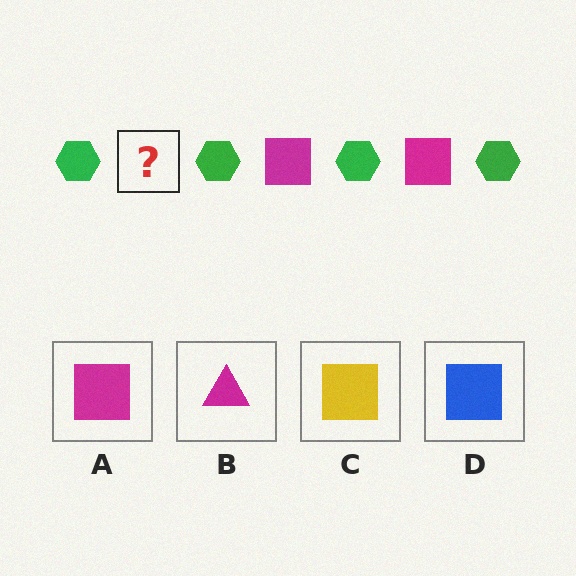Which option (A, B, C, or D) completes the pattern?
A.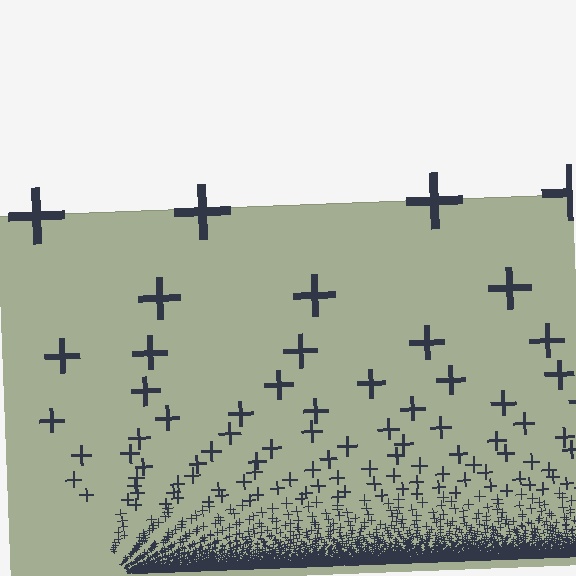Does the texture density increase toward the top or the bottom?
Density increases toward the bottom.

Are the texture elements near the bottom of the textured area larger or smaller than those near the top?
Smaller. The gradient is inverted — elements near the bottom are smaller and denser.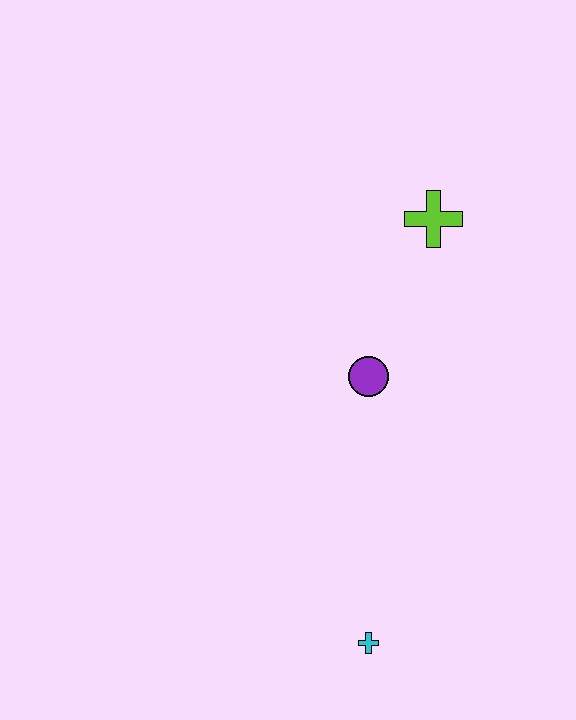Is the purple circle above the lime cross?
No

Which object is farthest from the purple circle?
The cyan cross is farthest from the purple circle.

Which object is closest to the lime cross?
The purple circle is closest to the lime cross.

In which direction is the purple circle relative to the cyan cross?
The purple circle is above the cyan cross.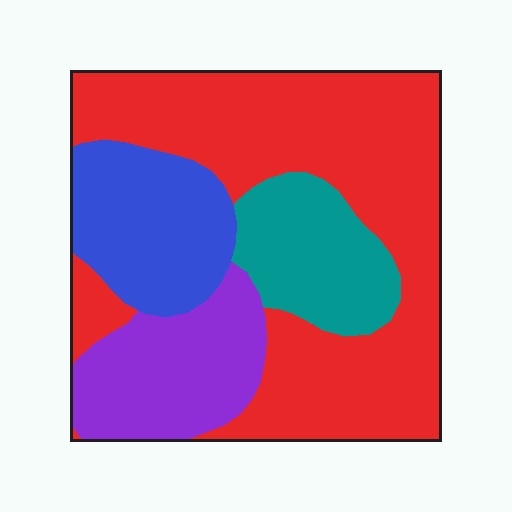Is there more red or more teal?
Red.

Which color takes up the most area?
Red, at roughly 50%.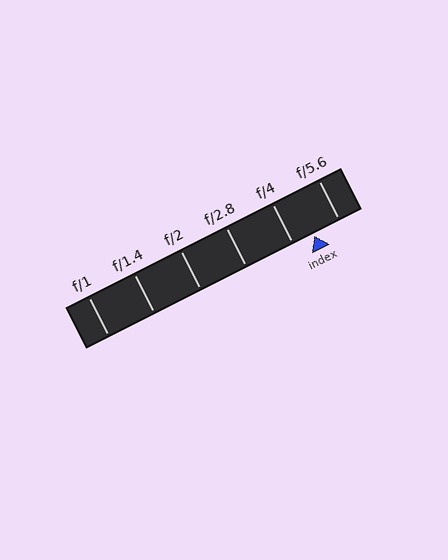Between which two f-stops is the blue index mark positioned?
The index mark is between f/4 and f/5.6.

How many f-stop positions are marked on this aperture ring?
There are 6 f-stop positions marked.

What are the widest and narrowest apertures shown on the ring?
The widest aperture shown is f/1 and the narrowest is f/5.6.